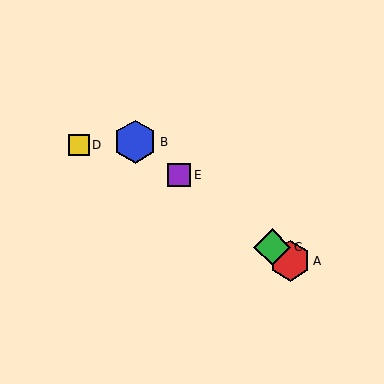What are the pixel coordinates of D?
Object D is at (79, 145).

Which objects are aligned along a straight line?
Objects A, B, C, E are aligned along a straight line.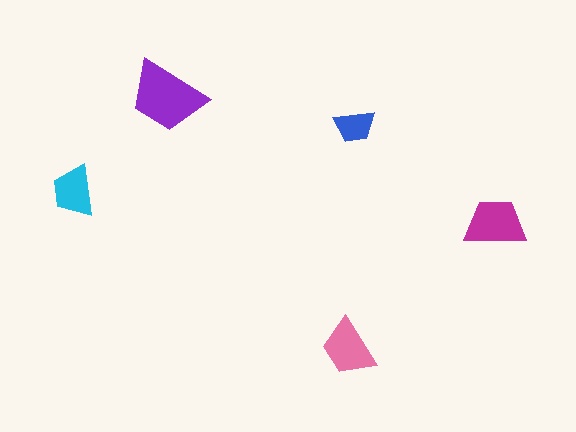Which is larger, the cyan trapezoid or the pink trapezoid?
The pink one.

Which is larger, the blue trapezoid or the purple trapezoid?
The purple one.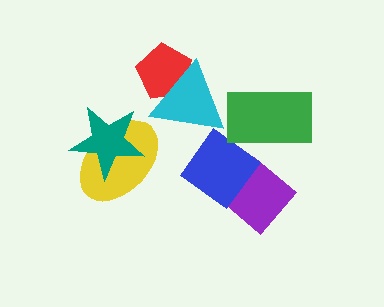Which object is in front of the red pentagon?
The cyan triangle is in front of the red pentagon.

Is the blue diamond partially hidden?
Yes, it is partially covered by another shape.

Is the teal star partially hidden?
No, no other shape covers it.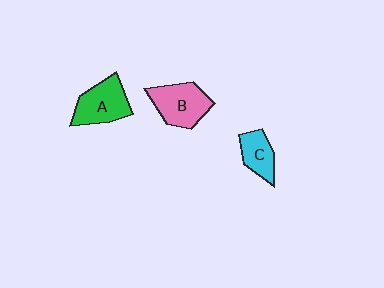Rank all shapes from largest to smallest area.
From largest to smallest: B (pink), A (green), C (cyan).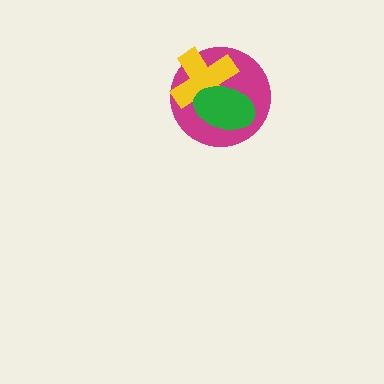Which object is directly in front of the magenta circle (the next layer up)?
The yellow cross is directly in front of the magenta circle.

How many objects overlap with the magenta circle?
2 objects overlap with the magenta circle.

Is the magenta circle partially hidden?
Yes, it is partially covered by another shape.